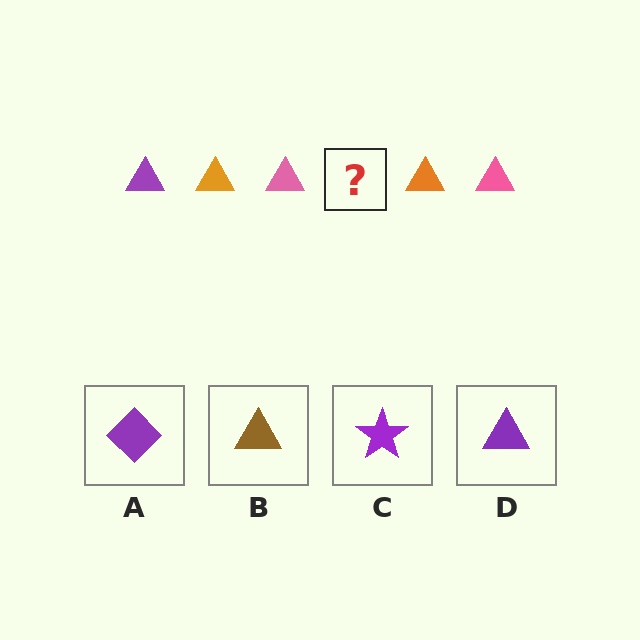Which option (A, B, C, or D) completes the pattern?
D.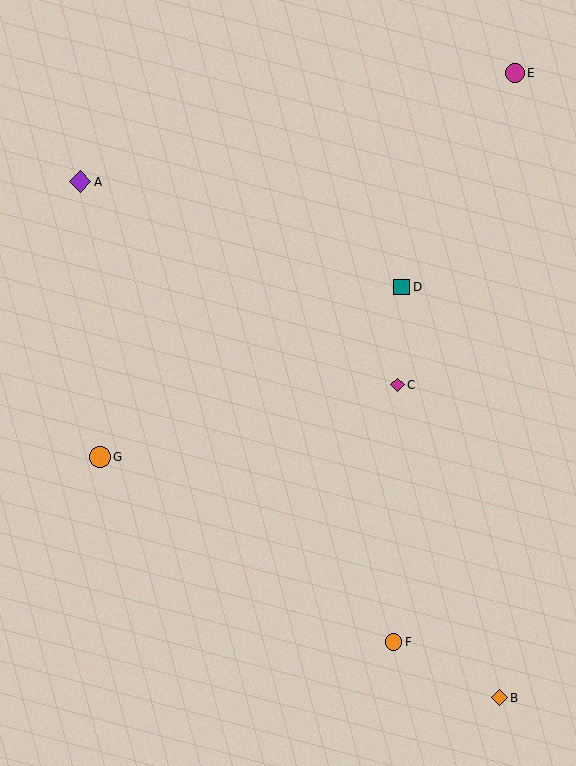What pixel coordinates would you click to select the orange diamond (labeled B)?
Click at (500, 697) to select the orange diamond B.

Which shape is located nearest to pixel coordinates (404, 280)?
The teal square (labeled D) at (402, 287) is nearest to that location.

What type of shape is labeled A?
Shape A is a purple diamond.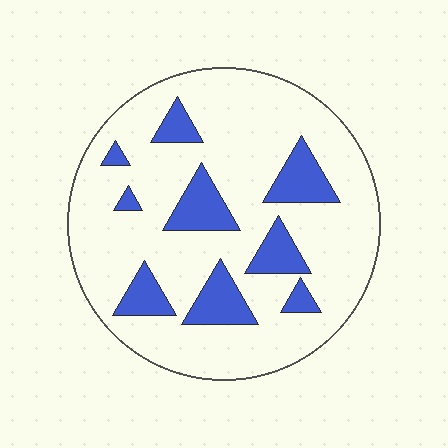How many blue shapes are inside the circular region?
9.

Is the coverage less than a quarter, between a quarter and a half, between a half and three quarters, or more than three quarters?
Less than a quarter.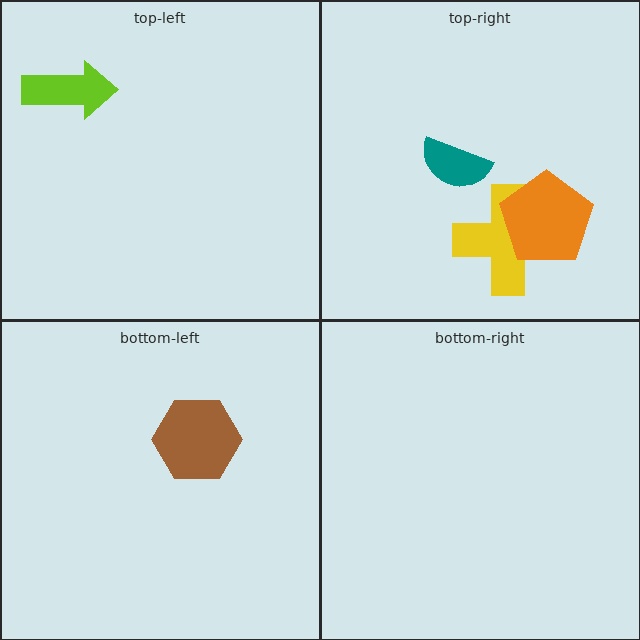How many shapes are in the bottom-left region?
1.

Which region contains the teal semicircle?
The top-right region.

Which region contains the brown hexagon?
The bottom-left region.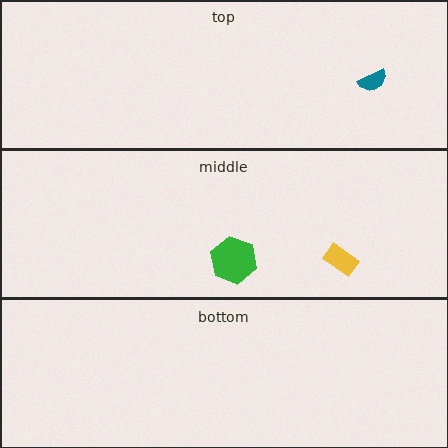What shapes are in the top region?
The teal semicircle.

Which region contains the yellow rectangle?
The middle region.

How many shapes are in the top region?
1.